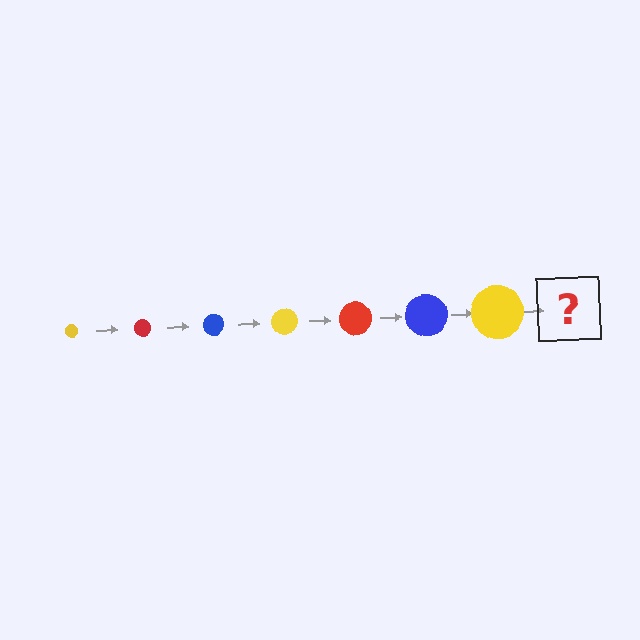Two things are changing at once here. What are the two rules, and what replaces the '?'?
The two rules are that the circle grows larger each step and the color cycles through yellow, red, and blue. The '?' should be a red circle, larger than the previous one.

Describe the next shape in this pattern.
It should be a red circle, larger than the previous one.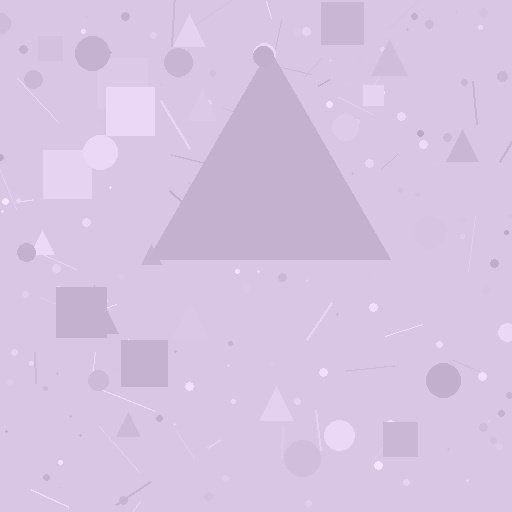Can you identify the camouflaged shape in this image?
The camouflaged shape is a triangle.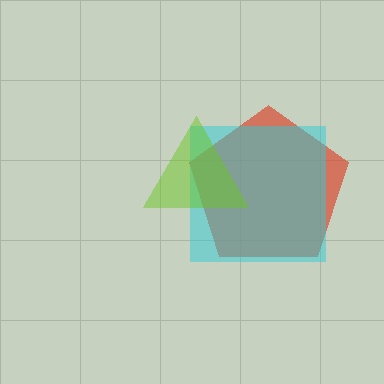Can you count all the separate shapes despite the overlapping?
Yes, there are 3 separate shapes.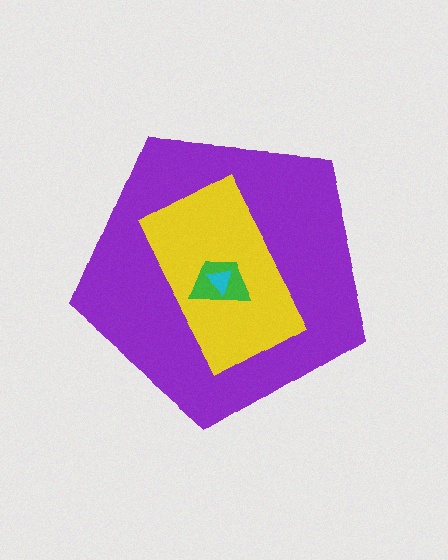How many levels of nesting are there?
4.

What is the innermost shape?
The cyan triangle.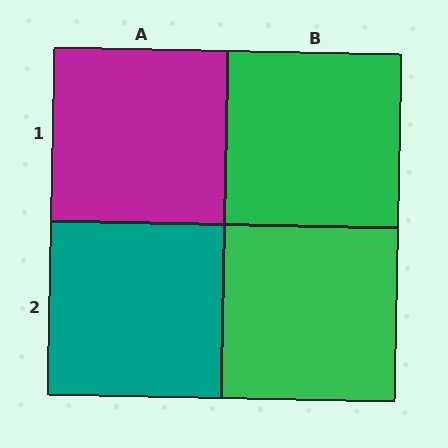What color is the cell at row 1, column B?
Green.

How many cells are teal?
1 cell is teal.